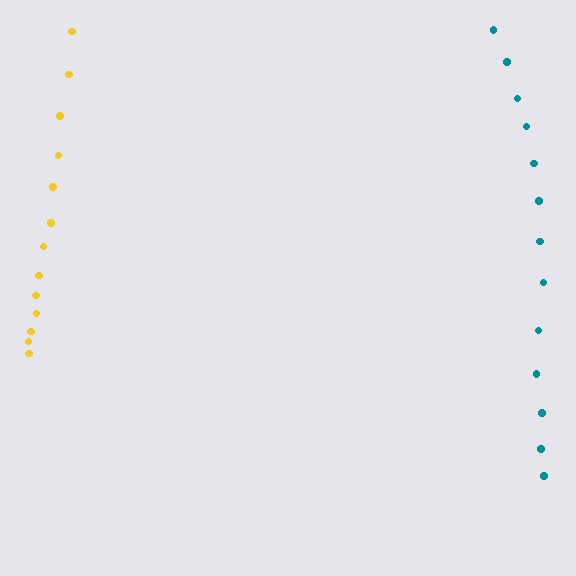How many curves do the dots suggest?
There are 2 distinct paths.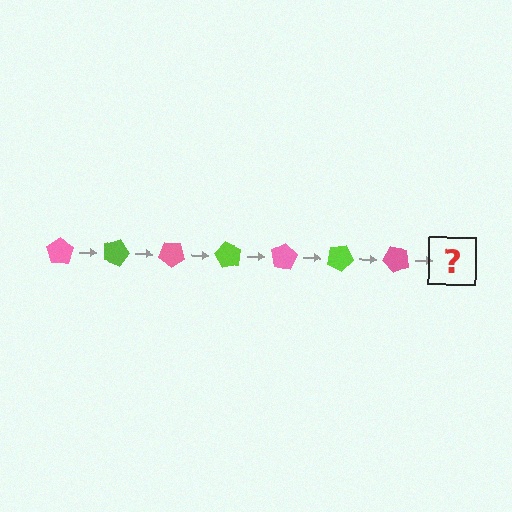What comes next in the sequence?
The next element should be a lime pentagon, rotated 140 degrees from the start.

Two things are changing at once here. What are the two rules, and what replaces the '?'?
The two rules are that it rotates 20 degrees each step and the color cycles through pink and lime. The '?' should be a lime pentagon, rotated 140 degrees from the start.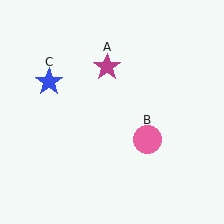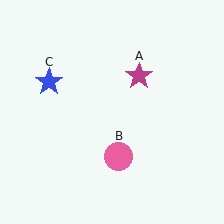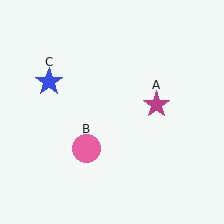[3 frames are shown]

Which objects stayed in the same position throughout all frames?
Blue star (object C) remained stationary.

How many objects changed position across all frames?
2 objects changed position: magenta star (object A), pink circle (object B).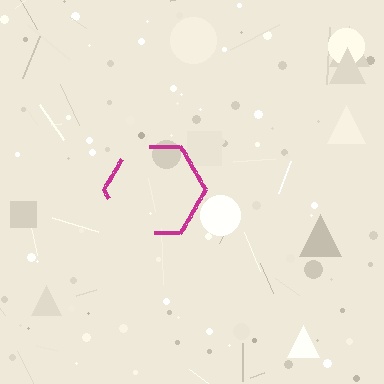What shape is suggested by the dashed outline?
The dashed outline suggests a hexagon.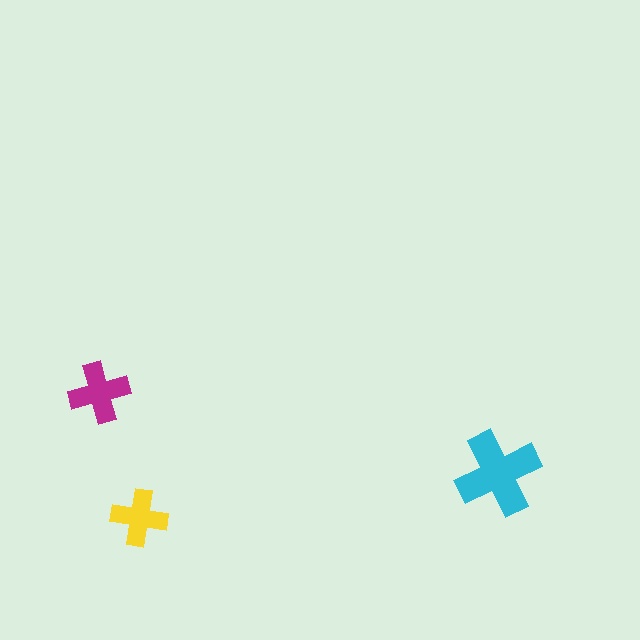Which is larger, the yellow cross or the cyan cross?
The cyan one.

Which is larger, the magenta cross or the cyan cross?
The cyan one.